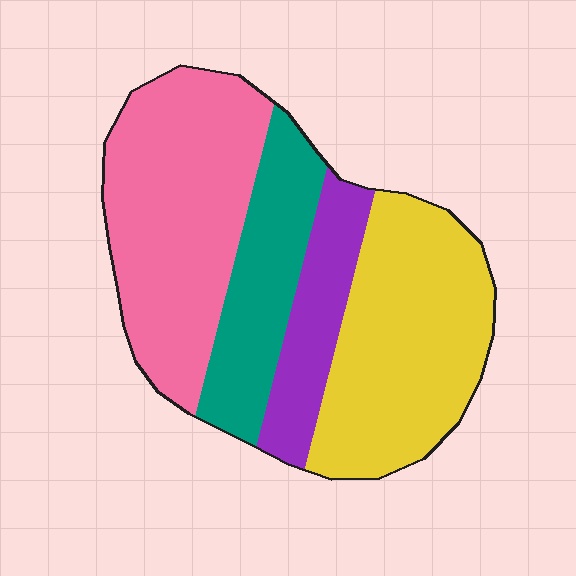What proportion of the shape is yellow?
Yellow covers roughly 35% of the shape.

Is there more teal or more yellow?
Yellow.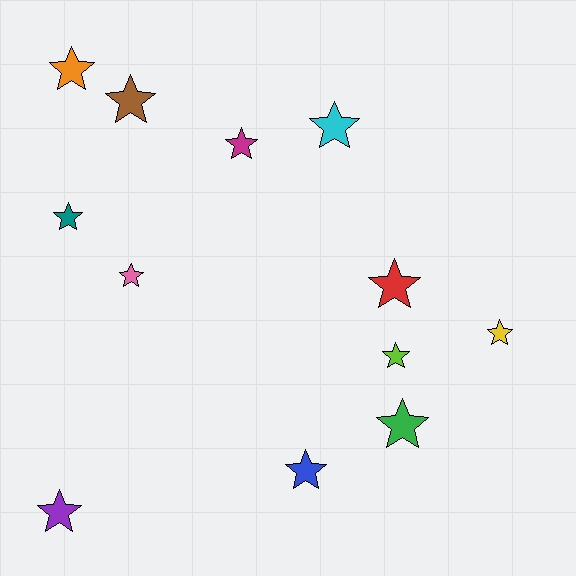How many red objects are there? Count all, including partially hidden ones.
There is 1 red object.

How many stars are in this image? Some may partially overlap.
There are 12 stars.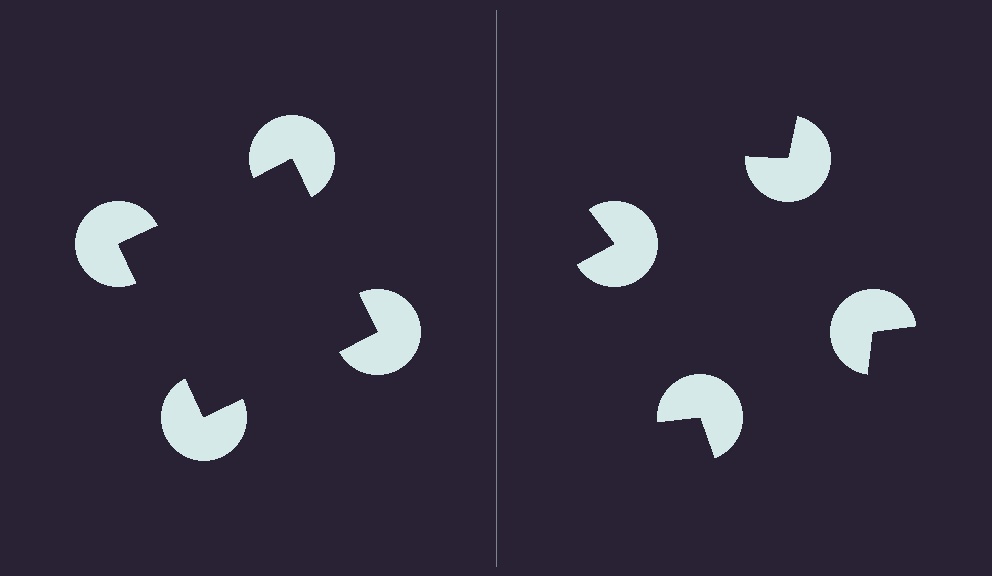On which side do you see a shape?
An illusory square appears on the left side. On the right side the wedge cuts are rotated, so no coherent shape forms.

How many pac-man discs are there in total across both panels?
8 — 4 on each side.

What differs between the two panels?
The pac-man discs are positioned identically on both sides; only the wedge orientations differ. On the left they align to a square; on the right they are misaligned.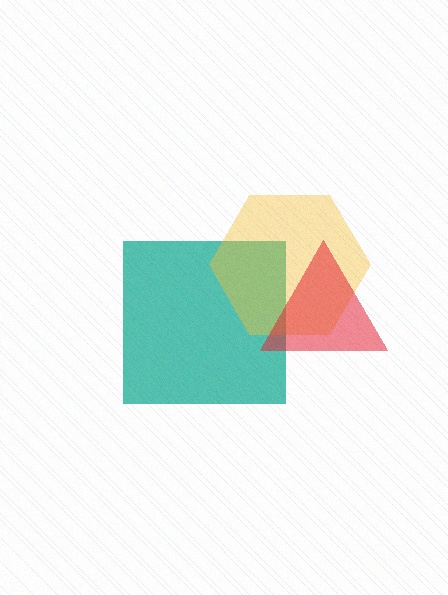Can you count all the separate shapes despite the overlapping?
Yes, there are 3 separate shapes.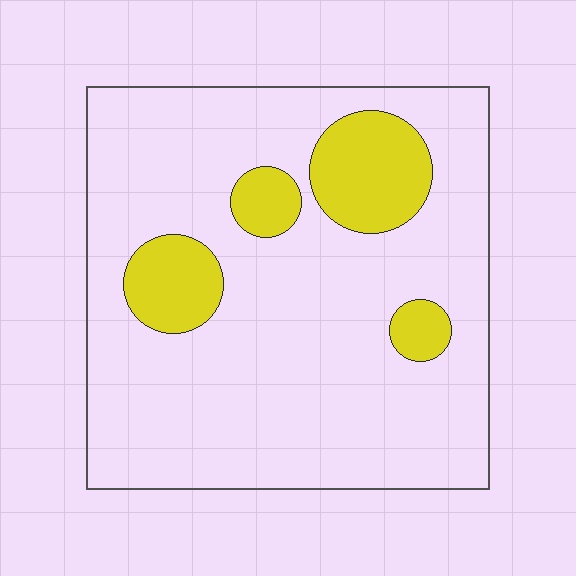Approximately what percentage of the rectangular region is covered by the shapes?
Approximately 15%.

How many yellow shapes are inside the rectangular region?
4.